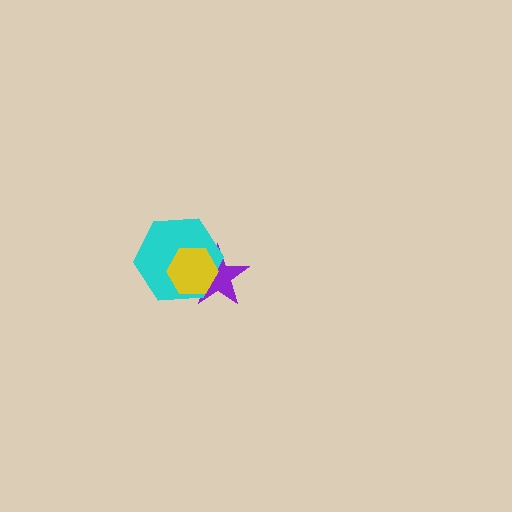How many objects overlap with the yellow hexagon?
2 objects overlap with the yellow hexagon.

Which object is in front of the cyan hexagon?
The yellow hexagon is in front of the cyan hexagon.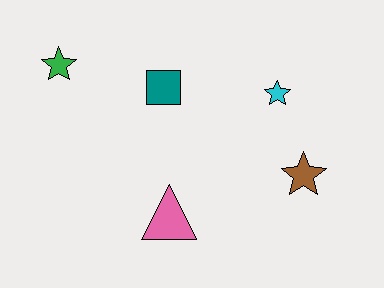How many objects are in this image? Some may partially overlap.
There are 5 objects.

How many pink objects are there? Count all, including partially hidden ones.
There is 1 pink object.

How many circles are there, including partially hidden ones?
There are no circles.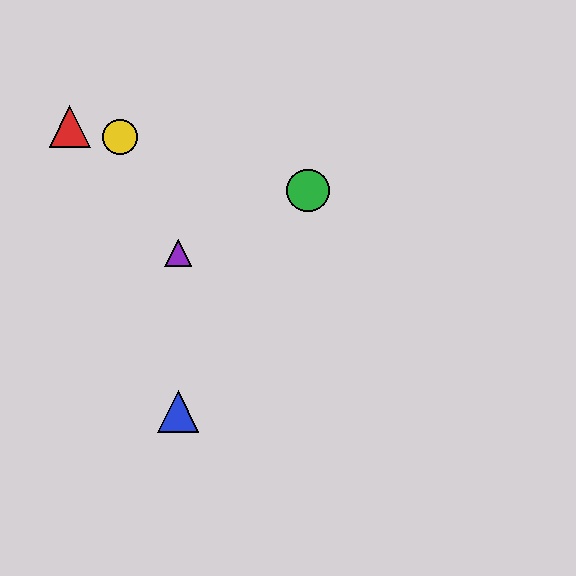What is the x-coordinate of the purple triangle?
The purple triangle is at x≈178.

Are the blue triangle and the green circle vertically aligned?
No, the blue triangle is at x≈178 and the green circle is at x≈308.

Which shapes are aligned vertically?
The blue triangle, the purple triangle are aligned vertically.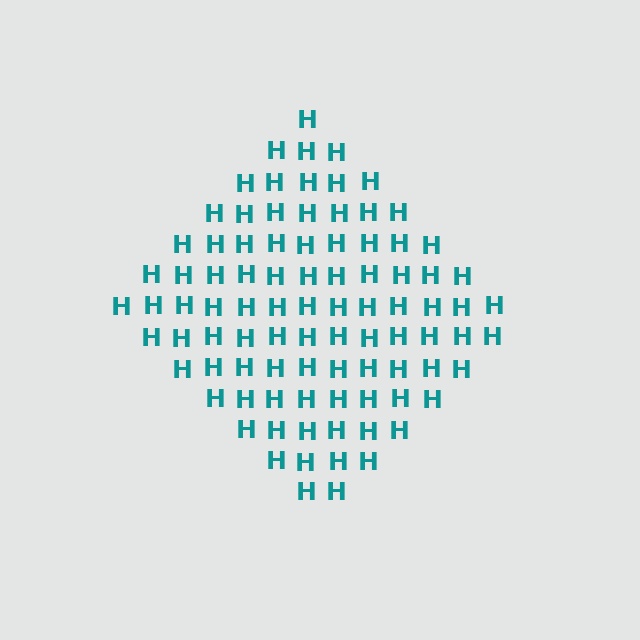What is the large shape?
The large shape is a diamond.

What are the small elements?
The small elements are letter H's.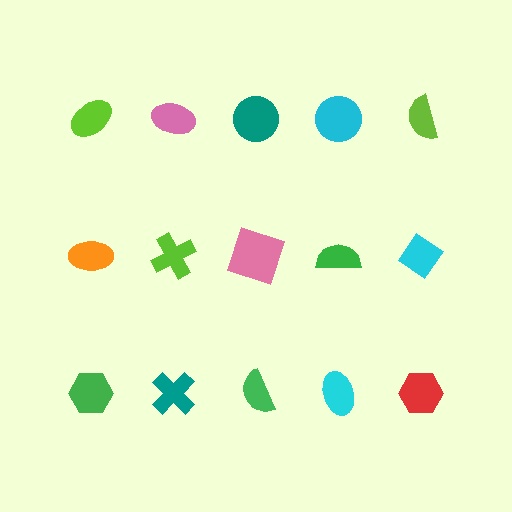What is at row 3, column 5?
A red hexagon.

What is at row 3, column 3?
A green semicircle.